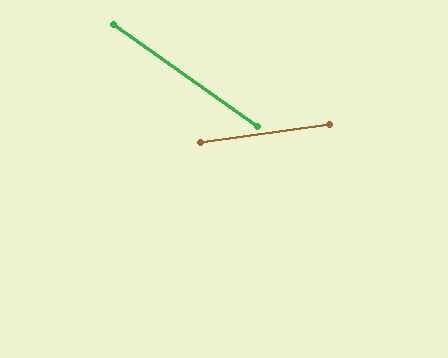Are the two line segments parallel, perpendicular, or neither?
Neither parallel nor perpendicular — they differ by about 43°.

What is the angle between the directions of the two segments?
Approximately 43 degrees.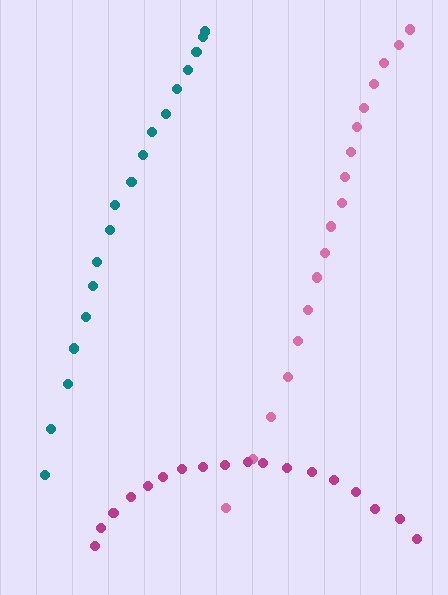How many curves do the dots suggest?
There are 3 distinct paths.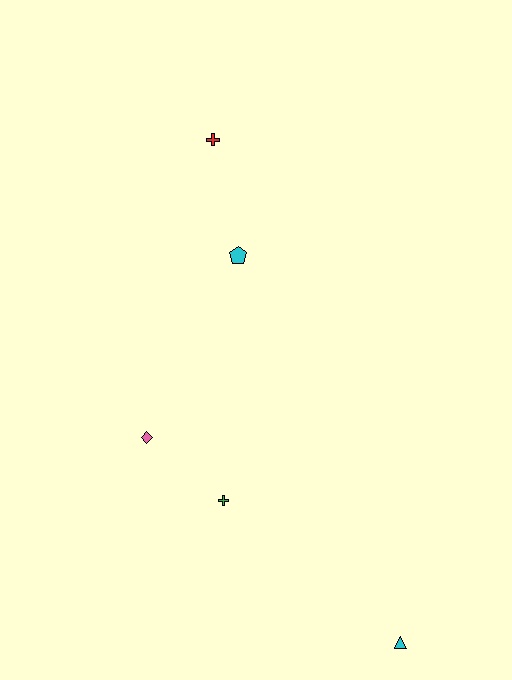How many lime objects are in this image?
There are no lime objects.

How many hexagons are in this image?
There are no hexagons.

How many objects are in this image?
There are 5 objects.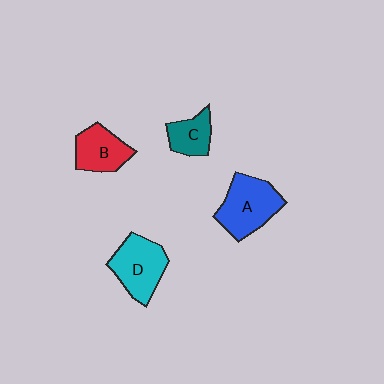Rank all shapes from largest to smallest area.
From largest to smallest: A (blue), D (cyan), B (red), C (teal).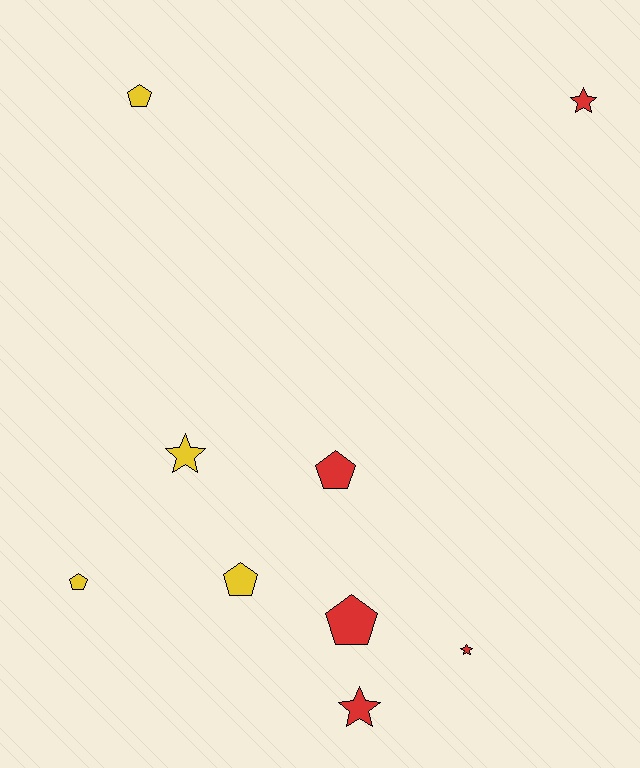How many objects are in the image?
There are 9 objects.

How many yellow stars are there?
There is 1 yellow star.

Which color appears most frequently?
Red, with 5 objects.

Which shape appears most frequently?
Pentagon, with 5 objects.